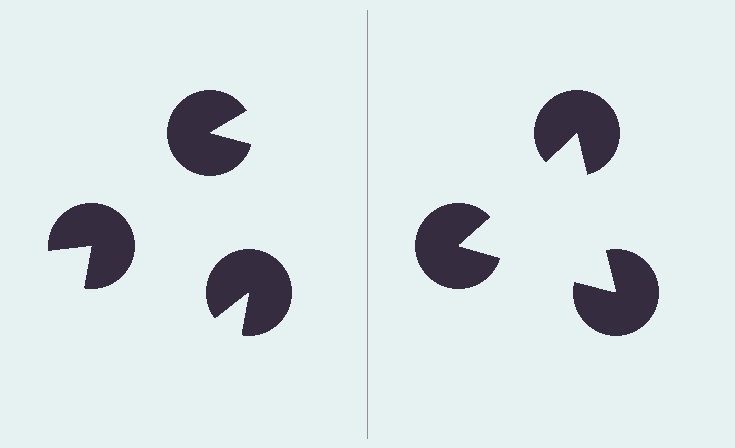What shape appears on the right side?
An illusory triangle.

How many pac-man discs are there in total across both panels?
6 — 3 on each side.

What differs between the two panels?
The pac-man discs are positioned identically on both sides; only the wedge orientations differ. On the right they align to a triangle; on the left they are misaligned.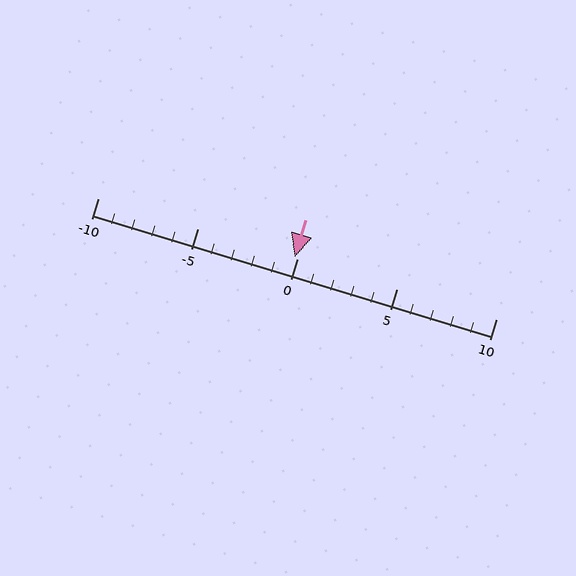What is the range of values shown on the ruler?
The ruler shows values from -10 to 10.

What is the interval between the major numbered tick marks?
The major tick marks are spaced 5 units apart.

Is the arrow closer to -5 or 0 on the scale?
The arrow is closer to 0.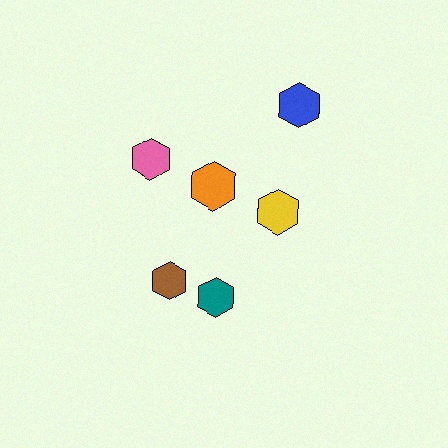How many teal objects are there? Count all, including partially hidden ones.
There is 1 teal object.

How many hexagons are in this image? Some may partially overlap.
There are 6 hexagons.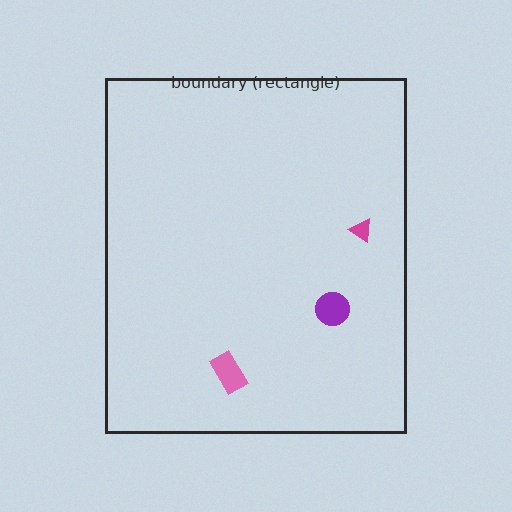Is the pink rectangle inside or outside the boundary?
Inside.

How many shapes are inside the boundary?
3 inside, 0 outside.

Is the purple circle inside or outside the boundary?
Inside.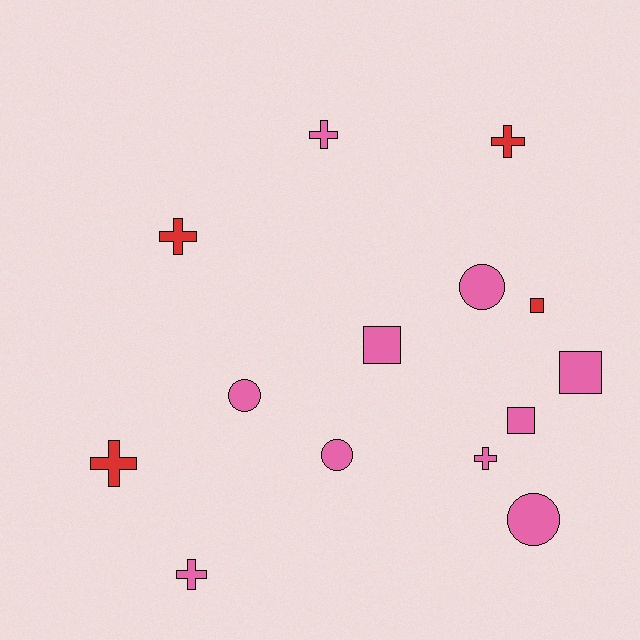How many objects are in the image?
There are 14 objects.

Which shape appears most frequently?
Cross, with 6 objects.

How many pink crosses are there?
There are 3 pink crosses.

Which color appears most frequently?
Pink, with 10 objects.